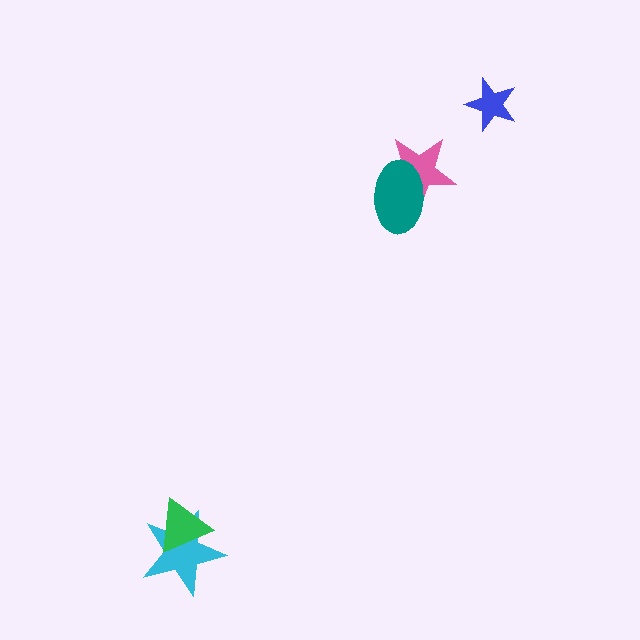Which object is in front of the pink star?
The teal ellipse is in front of the pink star.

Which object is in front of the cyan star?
The green triangle is in front of the cyan star.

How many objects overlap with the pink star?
1 object overlaps with the pink star.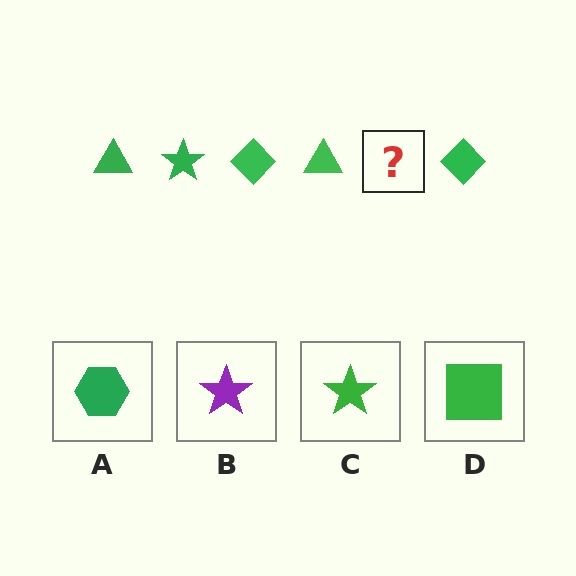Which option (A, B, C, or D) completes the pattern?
C.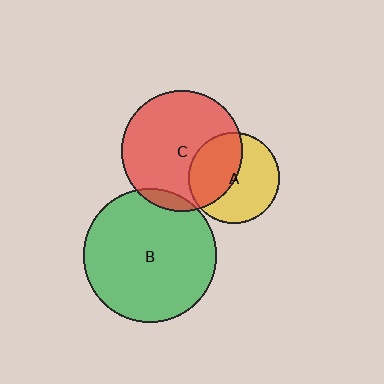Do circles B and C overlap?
Yes.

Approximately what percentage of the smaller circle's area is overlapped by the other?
Approximately 5%.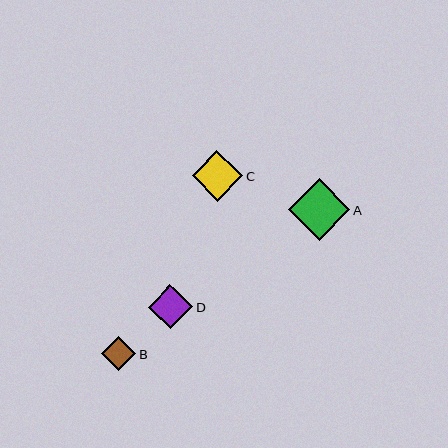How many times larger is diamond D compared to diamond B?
Diamond D is approximately 1.3 times the size of diamond B.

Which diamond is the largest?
Diamond A is the largest with a size of approximately 61 pixels.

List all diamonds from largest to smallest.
From largest to smallest: A, C, D, B.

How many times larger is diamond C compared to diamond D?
Diamond C is approximately 1.1 times the size of diamond D.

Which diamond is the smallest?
Diamond B is the smallest with a size of approximately 34 pixels.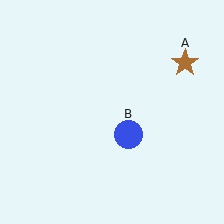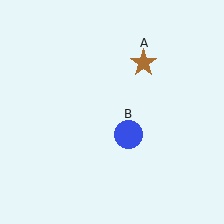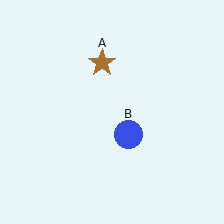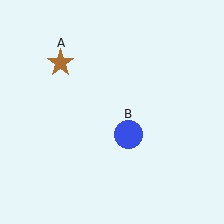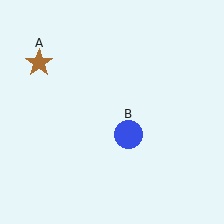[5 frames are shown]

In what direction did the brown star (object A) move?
The brown star (object A) moved left.